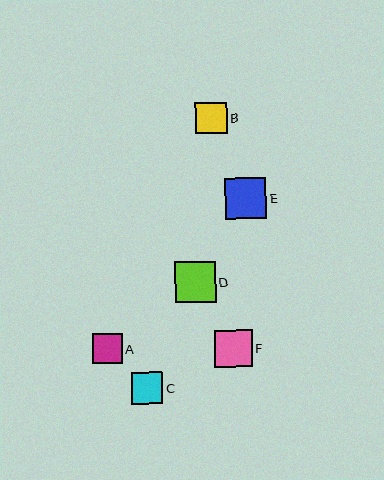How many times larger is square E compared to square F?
Square E is approximately 1.1 times the size of square F.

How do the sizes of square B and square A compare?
Square B and square A are approximately the same size.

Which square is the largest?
Square E is the largest with a size of approximately 41 pixels.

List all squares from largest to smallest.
From largest to smallest: E, D, F, C, B, A.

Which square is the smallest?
Square A is the smallest with a size of approximately 30 pixels.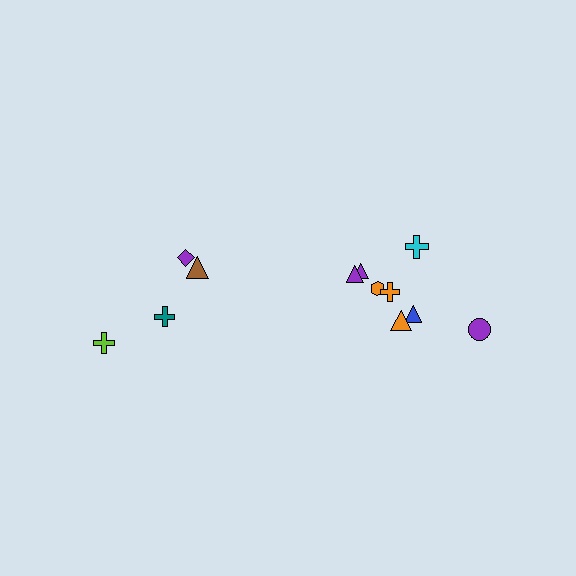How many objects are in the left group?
There are 4 objects.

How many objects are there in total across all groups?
There are 12 objects.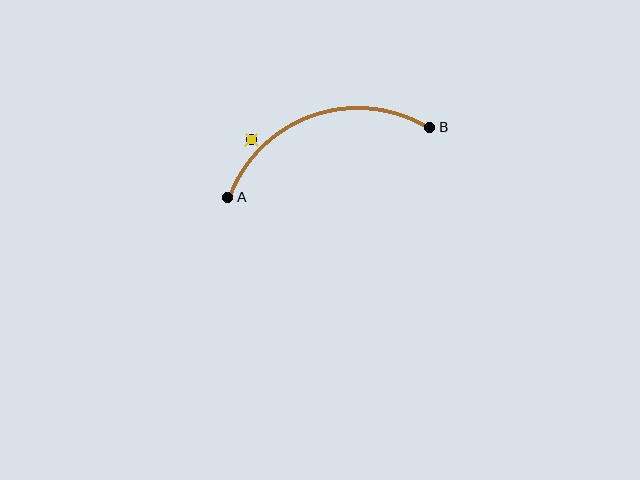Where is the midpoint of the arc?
The arc midpoint is the point on the curve farthest from the straight line joining A and B. It sits above that line.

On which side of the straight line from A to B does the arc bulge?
The arc bulges above the straight line connecting A and B.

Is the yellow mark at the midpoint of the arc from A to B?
No — the yellow mark does not lie on the arc at all. It sits slightly outside the curve.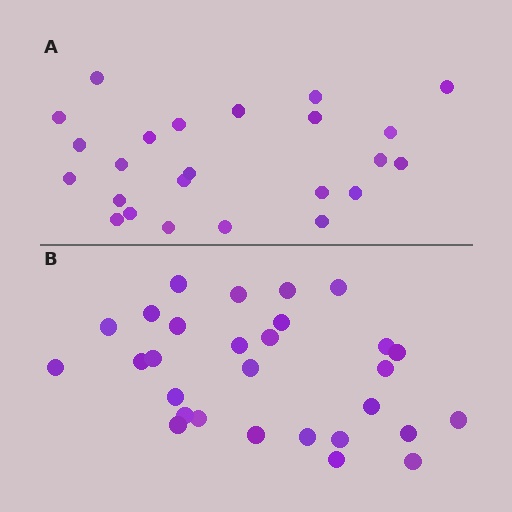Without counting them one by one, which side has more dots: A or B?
Region B (the bottom region) has more dots.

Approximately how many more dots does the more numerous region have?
Region B has about 5 more dots than region A.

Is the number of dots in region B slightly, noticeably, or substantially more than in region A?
Region B has only slightly more — the two regions are fairly close. The ratio is roughly 1.2 to 1.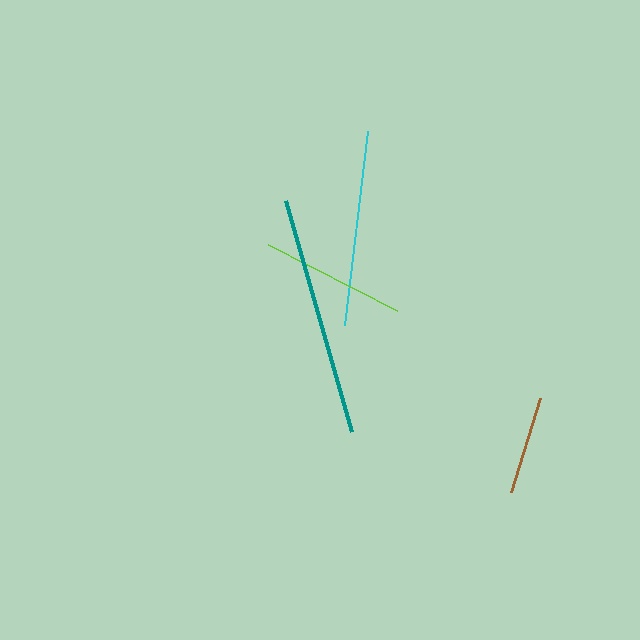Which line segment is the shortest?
The brown line is the shortest at approximately 98 pixels.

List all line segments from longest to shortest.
From longest to shortest: teal, cyan, lime, brown.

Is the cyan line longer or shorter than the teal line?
The teal line is longer than the cyan line.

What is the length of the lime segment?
The lime segment is approximately 145 pixels long.